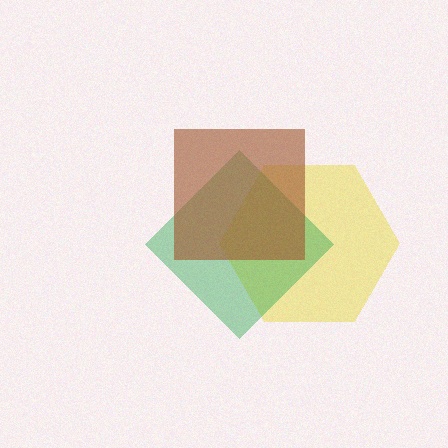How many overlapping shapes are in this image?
There are 3 overlapping shapes in the image.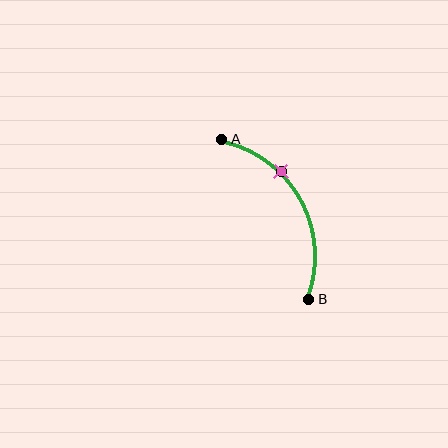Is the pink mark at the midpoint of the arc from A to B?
No. The pink mark lies on the arc but is closer to endpoint A. The arc midpoint would be at the point on the curve equidistant along the arc from both A and B.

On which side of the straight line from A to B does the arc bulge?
The arc bulges to the right of the straight line connecting A and B.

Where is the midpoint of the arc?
The arc midpoint is the point on the curve farthest from the straight line joining A and B. It sits to the right of that line.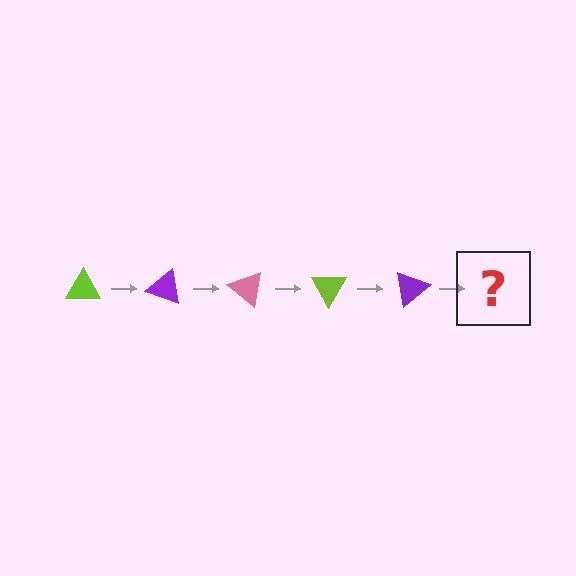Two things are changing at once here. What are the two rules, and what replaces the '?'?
The two rules are that it rotates 20 degrees each step and the color cycles through lime, purple, and pink. The '?' should be a pink triangle, rotated 100 degrees from the start.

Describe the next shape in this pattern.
It should be a pink triangle, rotated 100 degrees from the start.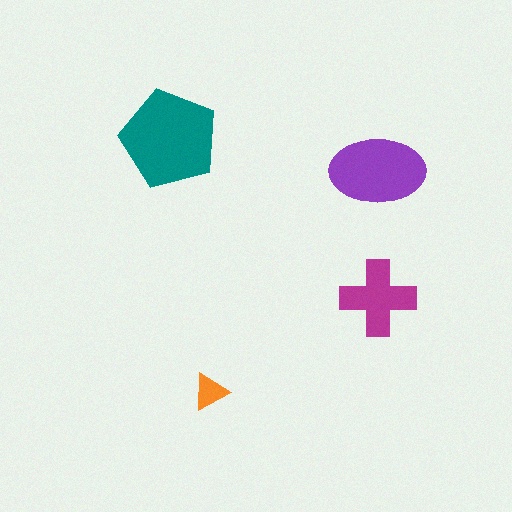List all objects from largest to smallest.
The teal pentagon, the purple ellipse, the magenta cross, the orange triangle.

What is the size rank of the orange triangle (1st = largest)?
4th.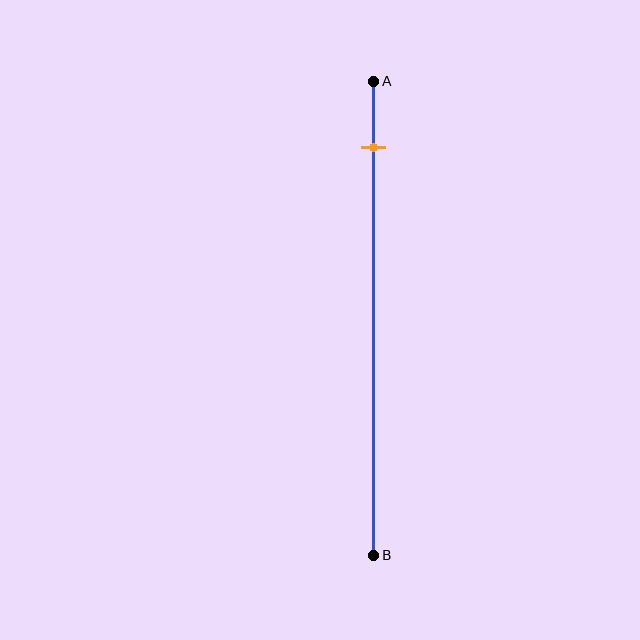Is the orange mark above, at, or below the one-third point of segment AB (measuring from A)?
The orange mark is above the one-third point of segment AB.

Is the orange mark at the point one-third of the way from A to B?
No, the mark is at about 15% from A, not at the 33% one-third point.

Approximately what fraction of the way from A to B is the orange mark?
The orange mark is approximately 15% of the way from A to B.